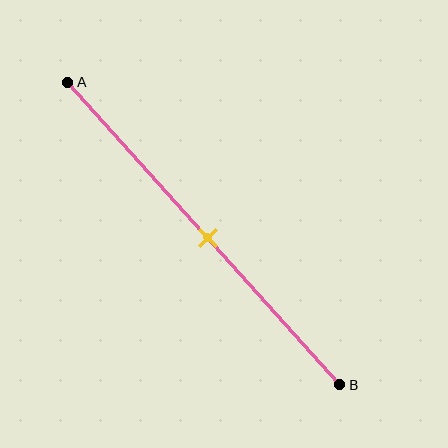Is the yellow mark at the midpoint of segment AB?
Yes, the mark is approximately at the midpoint.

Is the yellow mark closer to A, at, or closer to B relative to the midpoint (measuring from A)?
The yellow mark is approximately at the midpoint of segment AB.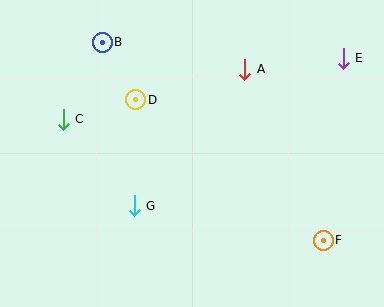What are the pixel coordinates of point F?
Point F is at (323, 240).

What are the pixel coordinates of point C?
Point C is at (63, 119).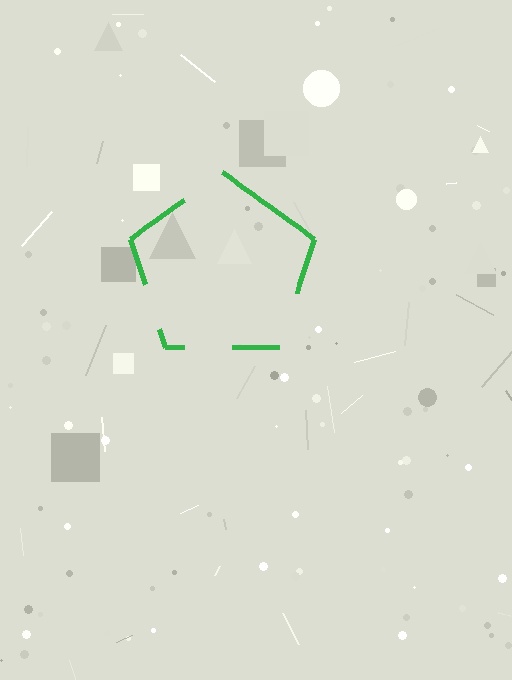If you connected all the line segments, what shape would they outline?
They would outline a pentagon.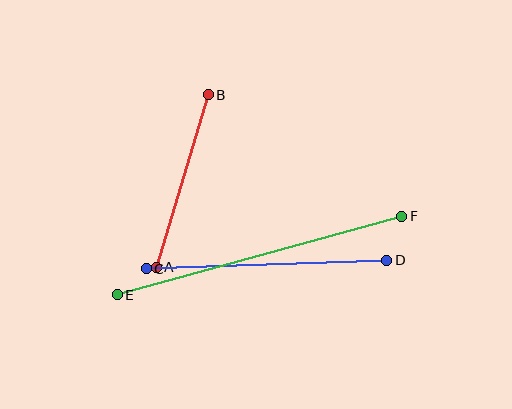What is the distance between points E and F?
The distance is approximately 295 pixels.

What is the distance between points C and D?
The distance is approximately 241 pixels.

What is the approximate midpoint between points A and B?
The midpoint is at approximately (182, 181) pixels.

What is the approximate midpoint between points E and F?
The midpoint is at approximately (259, 256) pixels.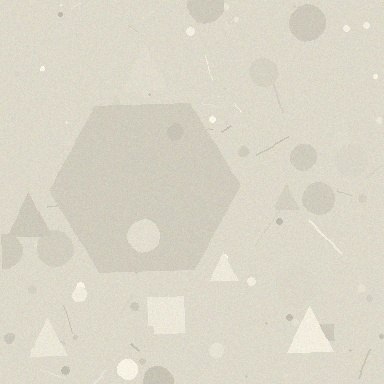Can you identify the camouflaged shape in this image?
The camouflaged shape is a hexagon.